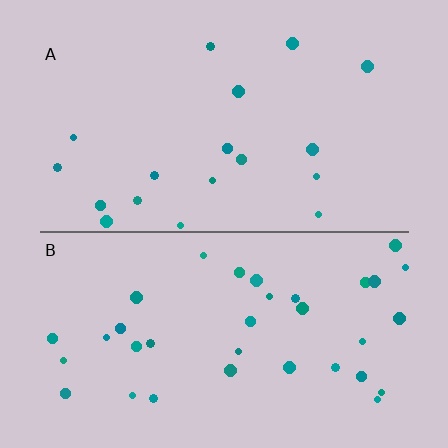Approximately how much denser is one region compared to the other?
Approximately 1.9× — region B over region A.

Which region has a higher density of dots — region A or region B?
B (the bottom).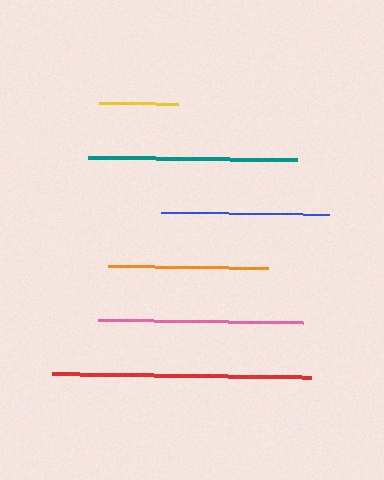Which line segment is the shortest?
The yellow line is the shortest at approximately 79 pixels.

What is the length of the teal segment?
The teal segment is approximately 209 pixels long.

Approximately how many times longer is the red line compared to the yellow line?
The red line is approximately 3.3 times the length of the yellow line.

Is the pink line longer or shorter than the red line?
The red line is longer than the pink line.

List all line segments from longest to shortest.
From longest to shortest: red, teal, pink, blue, orange, yellow.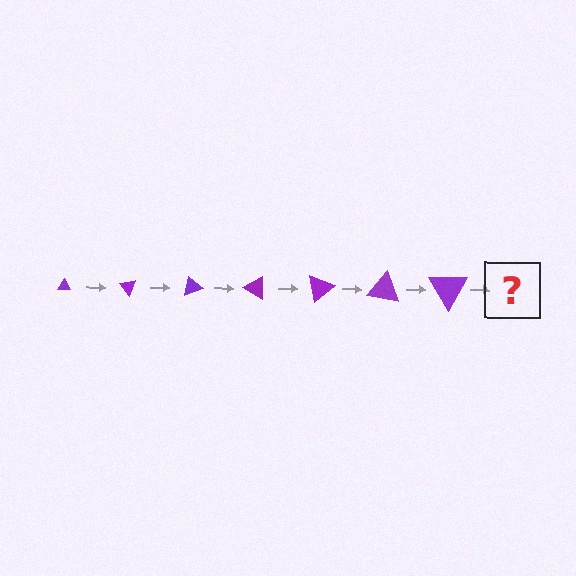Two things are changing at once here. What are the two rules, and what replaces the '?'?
The two rules are that the triangle grows larger each step and it rotates 50 degrees each step. The '?' should be a triangle, larger than the previous one and rotated 350 degrees from the start.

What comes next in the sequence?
The next element should be a triangle, larger than the previous one and rotated 350 degrees from the start.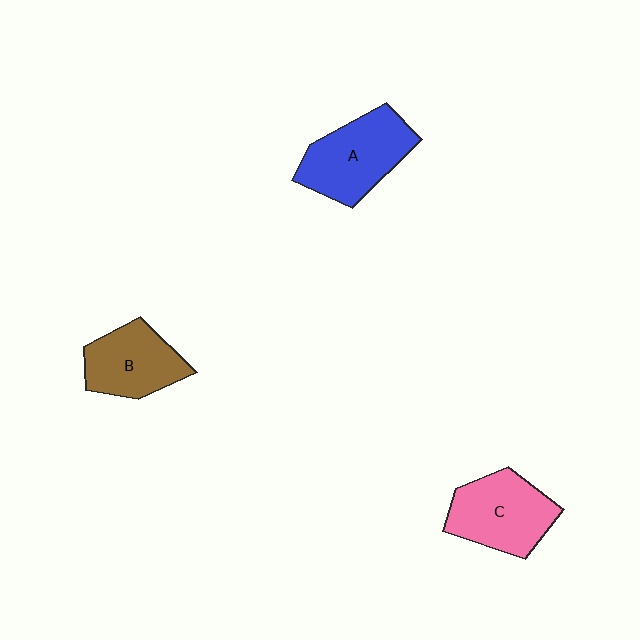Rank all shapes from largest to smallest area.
From largest to smallest: A (blue), C (pink), B (brown).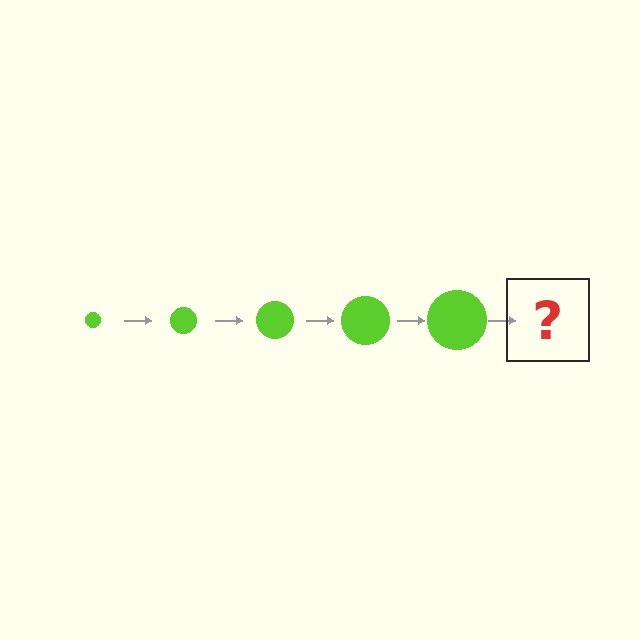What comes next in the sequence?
The next element should be a lime circle, larger than the previous one.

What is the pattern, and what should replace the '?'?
The pattern is that the circle gets progressively larger each step. The '?' should be a lime circle, larger than the previous one.